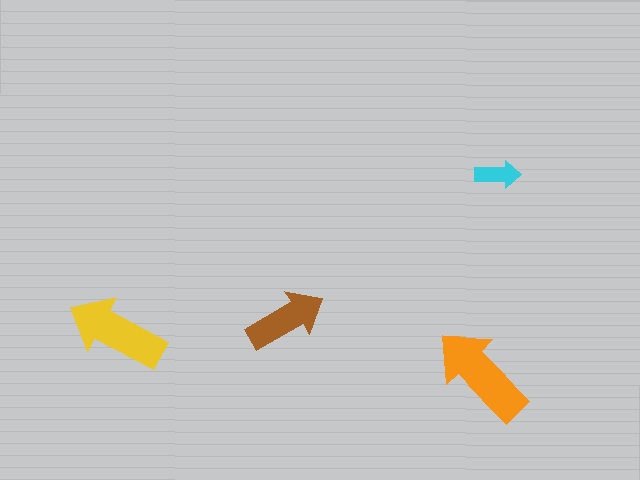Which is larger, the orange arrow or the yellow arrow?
The orange one.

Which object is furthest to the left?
The yellow arrow is leftmost.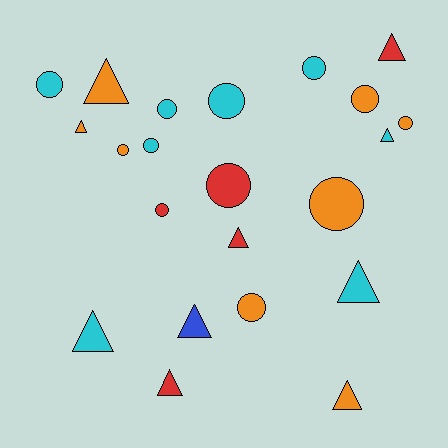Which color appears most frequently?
Orange, with 8 objects.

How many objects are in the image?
There are 22 objects.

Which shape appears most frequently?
Circle, with 12 objects.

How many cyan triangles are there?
There are 3 cyan triangles.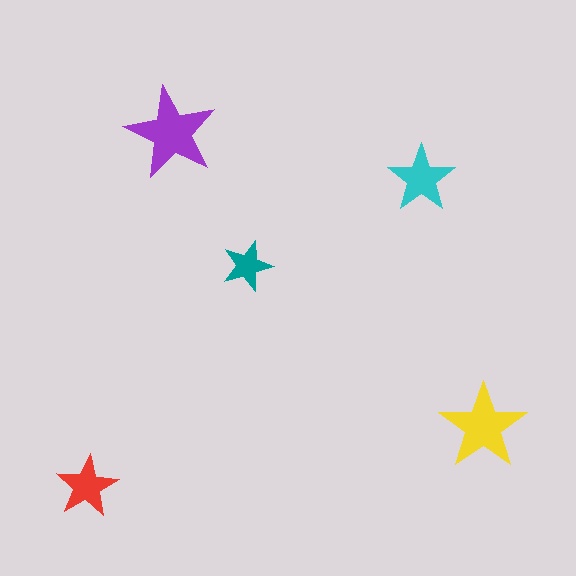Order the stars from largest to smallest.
the purple one, the yellow one, the cyan one, the red one, the teal one.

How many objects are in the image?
There are 5 objects in the image.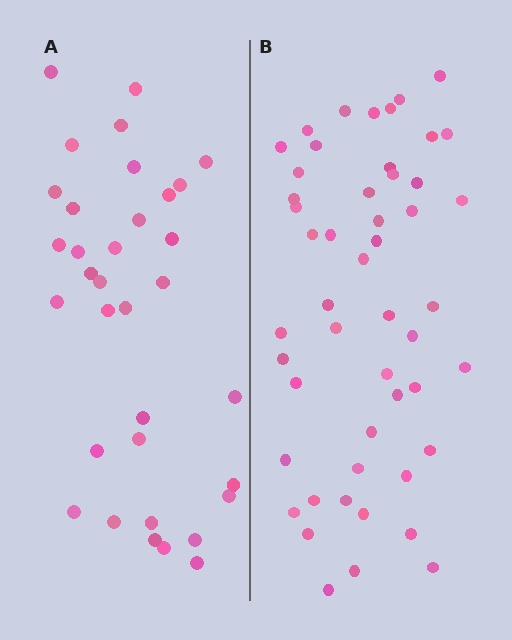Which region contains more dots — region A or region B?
Region B (the right region) has more dots.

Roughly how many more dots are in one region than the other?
Region B has approximately 15 more dots than region A.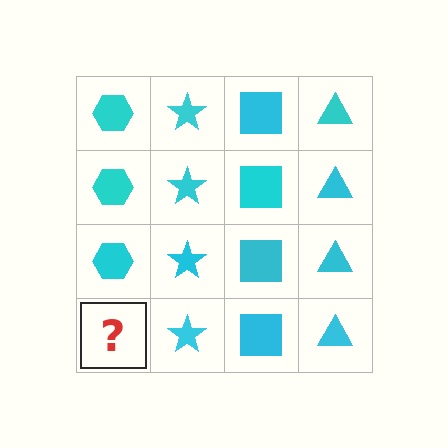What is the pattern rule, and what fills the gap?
The rule is that each column has a consistent shape. The gap should be filled with a cyan hexagon.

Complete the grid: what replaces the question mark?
The question mark should be replaced with a cyan hexagon.